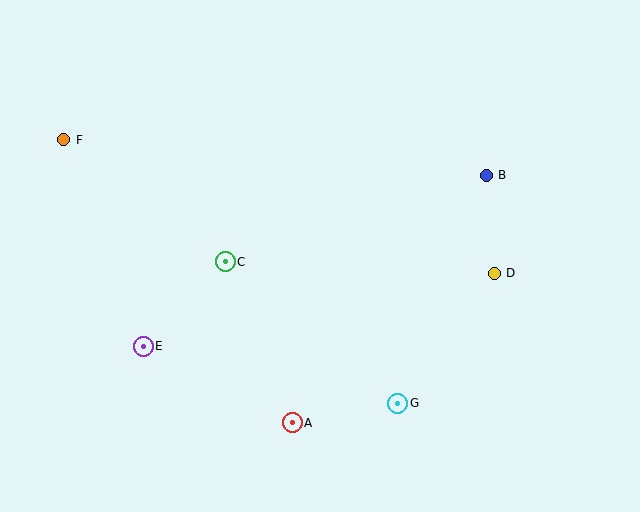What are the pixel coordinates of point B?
Point B is at (486, 175).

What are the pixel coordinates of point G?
Point G is at (398, 403).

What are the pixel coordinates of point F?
Point F is at (64, 140).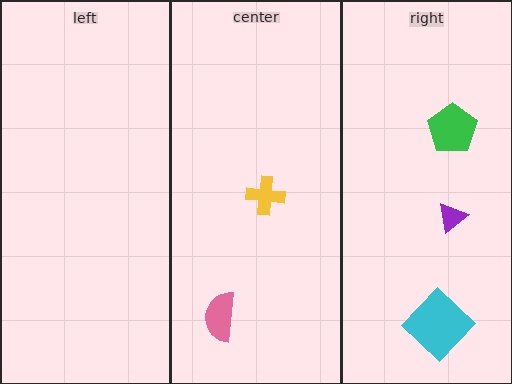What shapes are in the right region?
The purple triangle, the cyan diamond, the green pentagon.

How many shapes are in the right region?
3.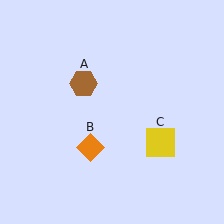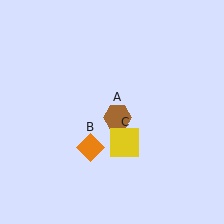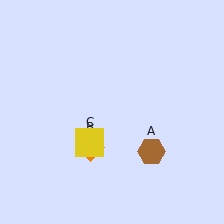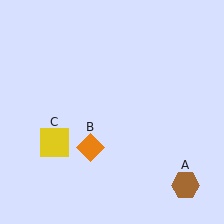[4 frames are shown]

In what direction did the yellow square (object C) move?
The yellow square (object C) moved left.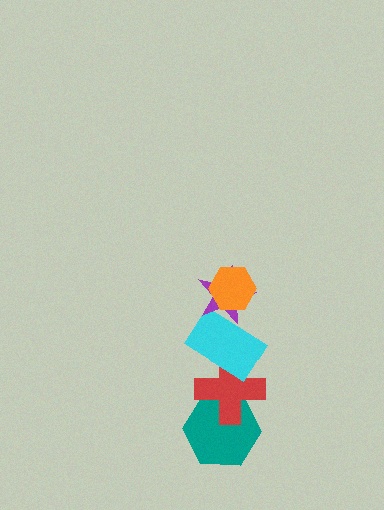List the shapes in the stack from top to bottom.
From top to bottom: the orange hexagon, the purple star, the cyan rectangle, the red cross, the teal hexagon.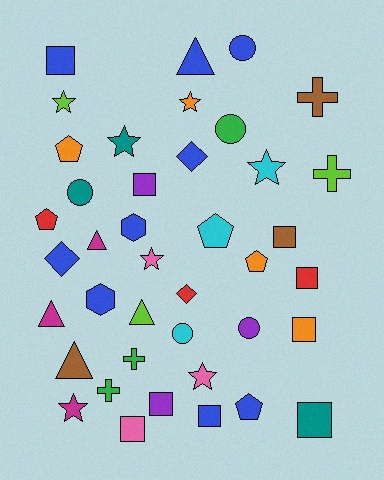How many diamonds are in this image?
There are 3 diamonds.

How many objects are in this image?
There are 40 objects.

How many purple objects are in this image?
There are 3 purple objects.